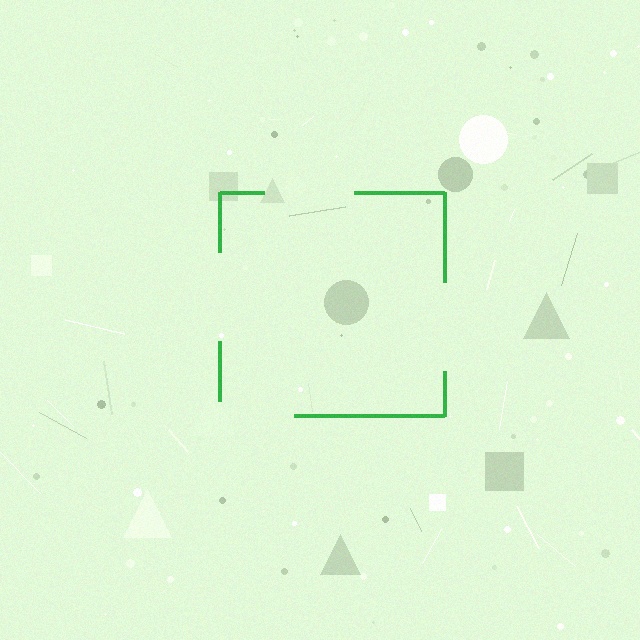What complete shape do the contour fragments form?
The contour fragments form a square.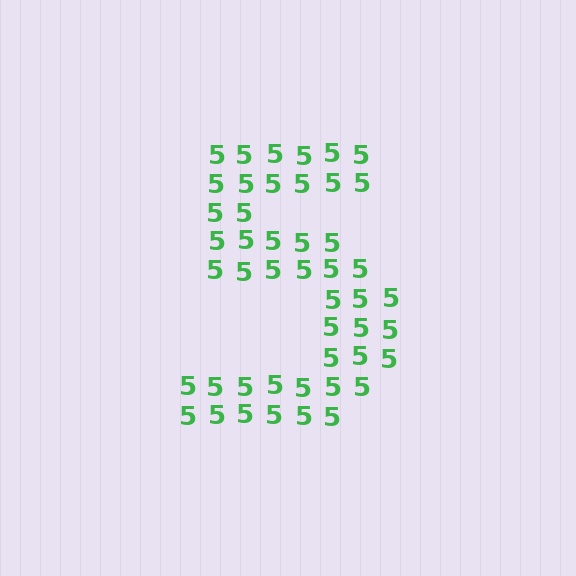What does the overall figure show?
The overall figure shows the digit 5.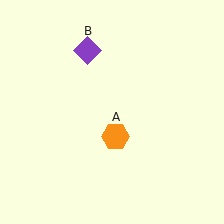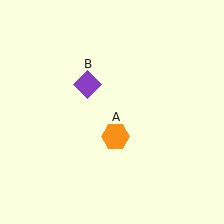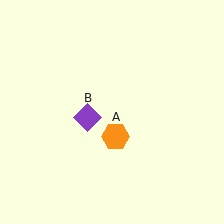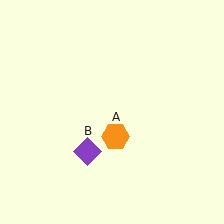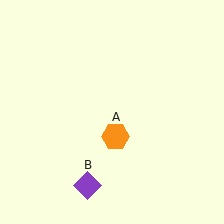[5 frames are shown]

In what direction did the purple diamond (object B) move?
The purple diamond (object B) moved down.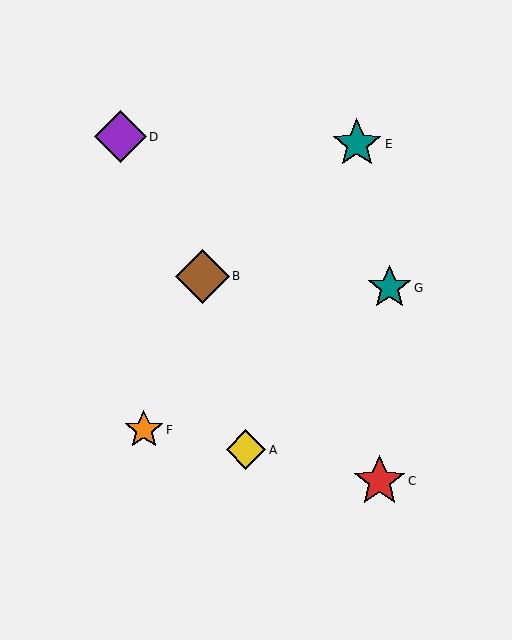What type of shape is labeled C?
Shape C is a red star.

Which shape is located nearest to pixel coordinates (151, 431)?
The orange star (labeled F) at (144, 430) is nearest to that location.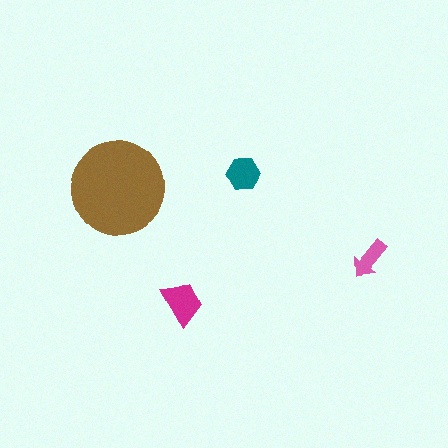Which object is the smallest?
The pink arrow.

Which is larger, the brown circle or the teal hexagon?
The brown circle.